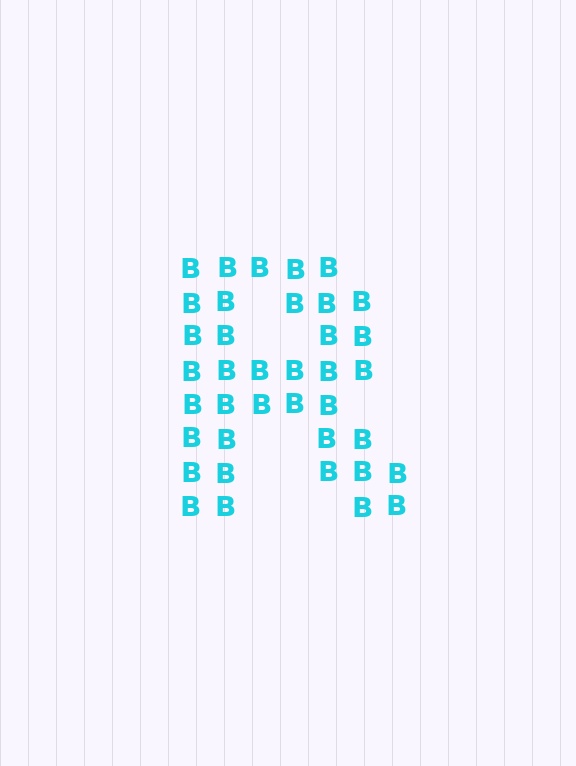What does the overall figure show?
The overall figure shows the letter R.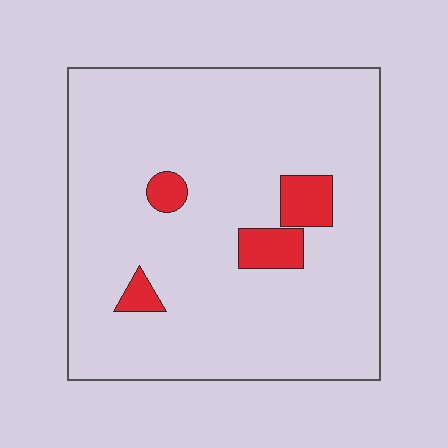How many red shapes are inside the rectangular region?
4.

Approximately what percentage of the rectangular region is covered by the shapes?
Approximately 10%.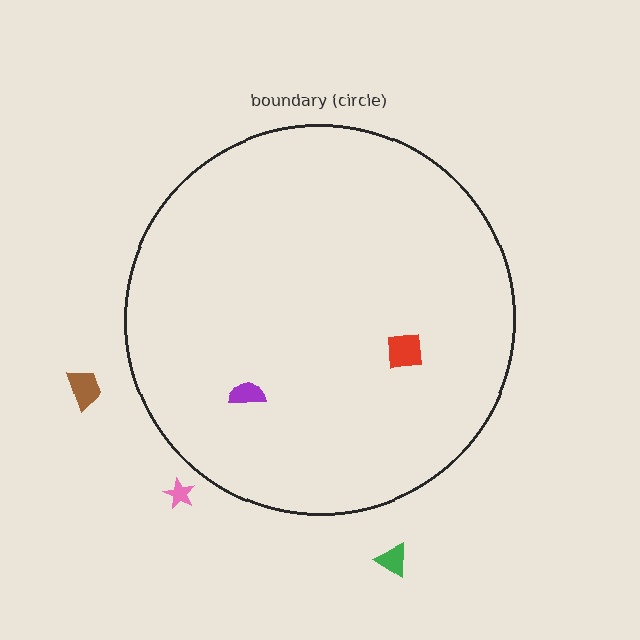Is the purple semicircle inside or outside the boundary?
Inside.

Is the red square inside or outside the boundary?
Inside.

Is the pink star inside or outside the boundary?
Outside.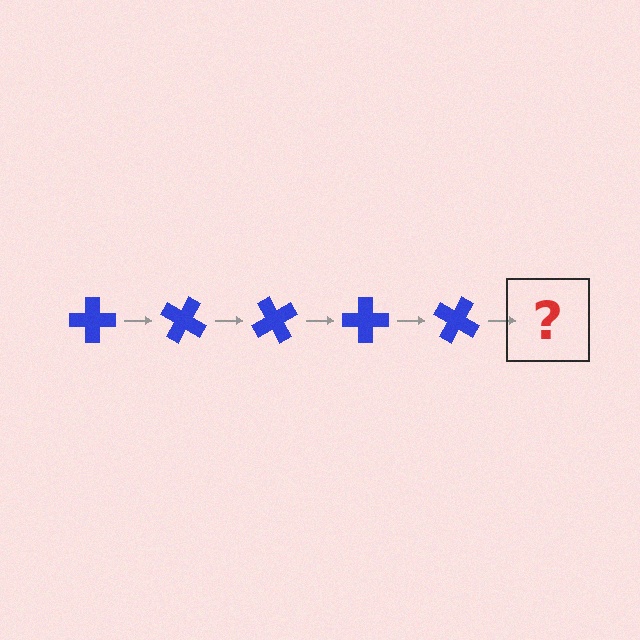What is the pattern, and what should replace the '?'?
The pattern is that the cross rotates 30 degrees each step. The '?' should be a blue cross rotated 150 degrees.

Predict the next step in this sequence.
The next step is a blue cross rotated 150 degrees.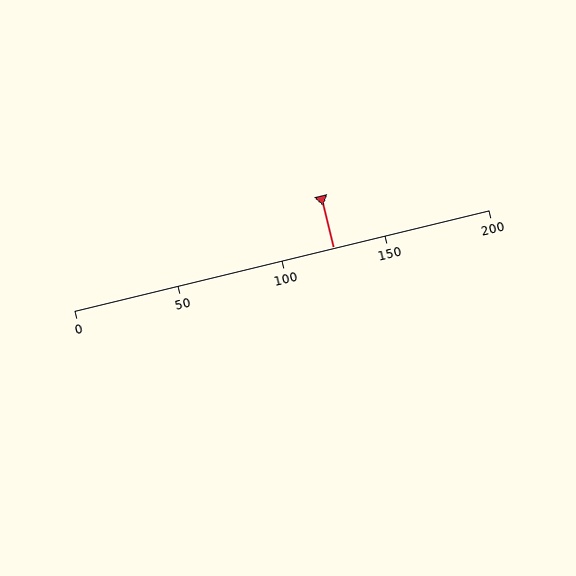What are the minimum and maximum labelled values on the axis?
The axis runs from 0 to 200.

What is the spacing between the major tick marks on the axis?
The major ticks are spaced 50 apart.